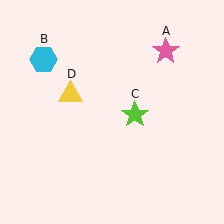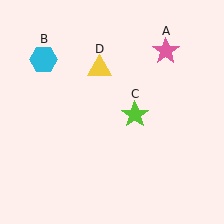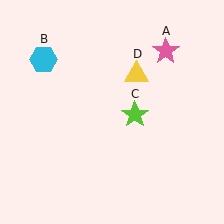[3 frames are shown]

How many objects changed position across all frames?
1 object changed position: yellow triangle (object D).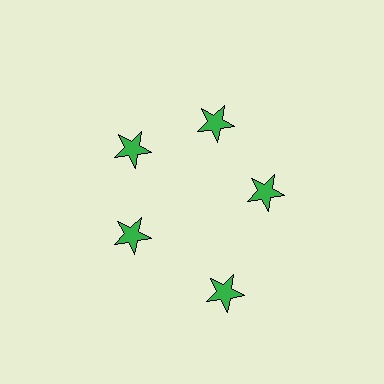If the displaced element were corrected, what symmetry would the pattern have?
It would have 5-fold rotational symmetry — the pattern would map onto itself every 72 degrees.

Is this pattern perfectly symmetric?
No. The 5 green stars are arranged in a ring, but one element near the 5 o'clock position is pushed outward from the center, breaking the 5-fold rotational symmetry.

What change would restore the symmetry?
The symmetry would be restored by moving it inward, back onto the ring so that all 5 stars sit at equal angles and equal distance from the center.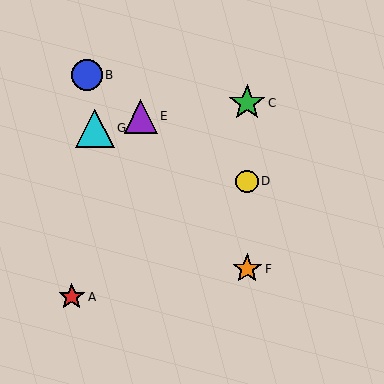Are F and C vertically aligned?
Yes, both are at x≈247.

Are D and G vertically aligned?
No, D is at x≈247 and G is at x≈95.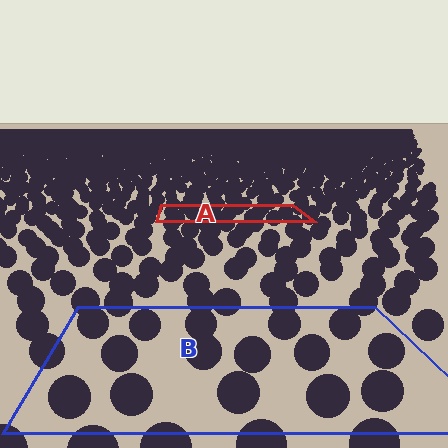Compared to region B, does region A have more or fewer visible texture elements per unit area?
Region A has more texture elements per unit area — they are packed more densely because it is farther away.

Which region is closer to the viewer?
Region B is closer. The texture elements there are larger and more spread out.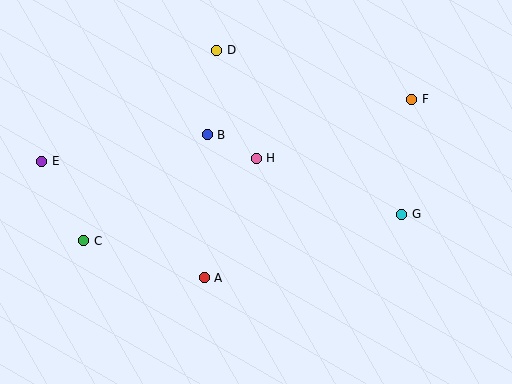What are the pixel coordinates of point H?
Point H is at (256, 158).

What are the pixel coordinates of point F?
Point F is at (412, 99).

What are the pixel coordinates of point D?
Point D is at (217, 50).